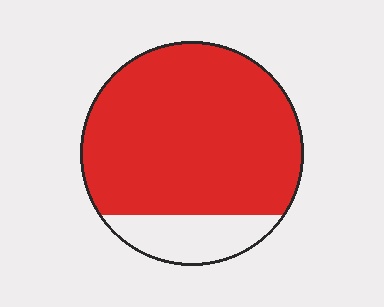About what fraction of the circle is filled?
About five sixths (5/6).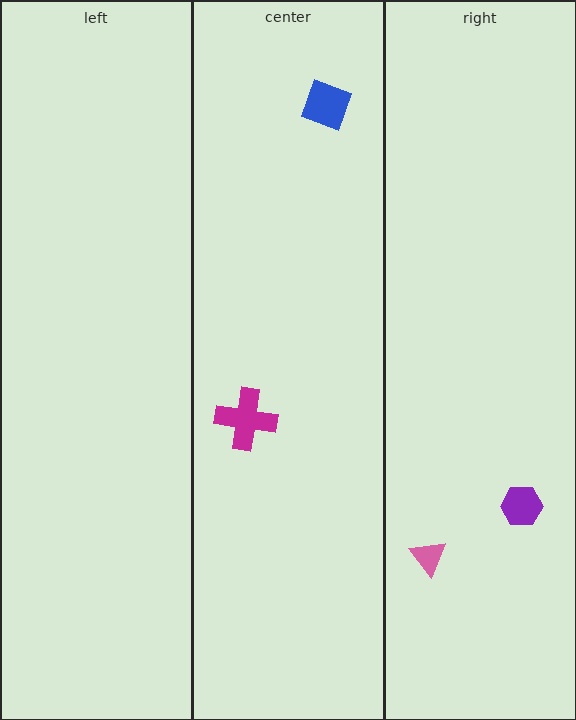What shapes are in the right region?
The pink triangle, the purple hexagon.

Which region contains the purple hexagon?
The right region.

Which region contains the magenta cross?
The center region.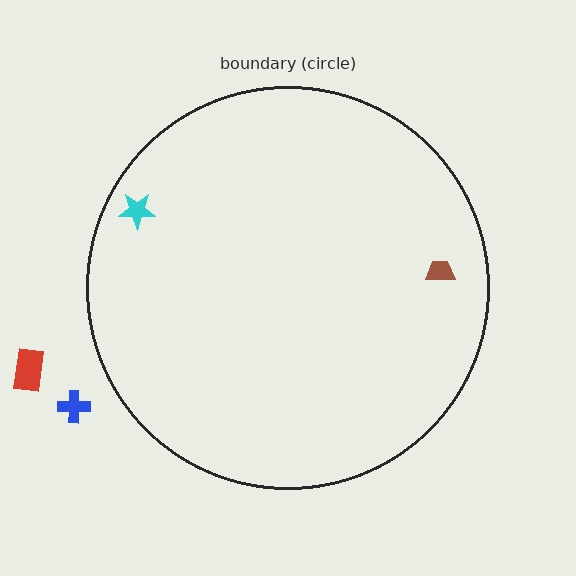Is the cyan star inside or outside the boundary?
Inside.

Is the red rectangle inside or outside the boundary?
Outside.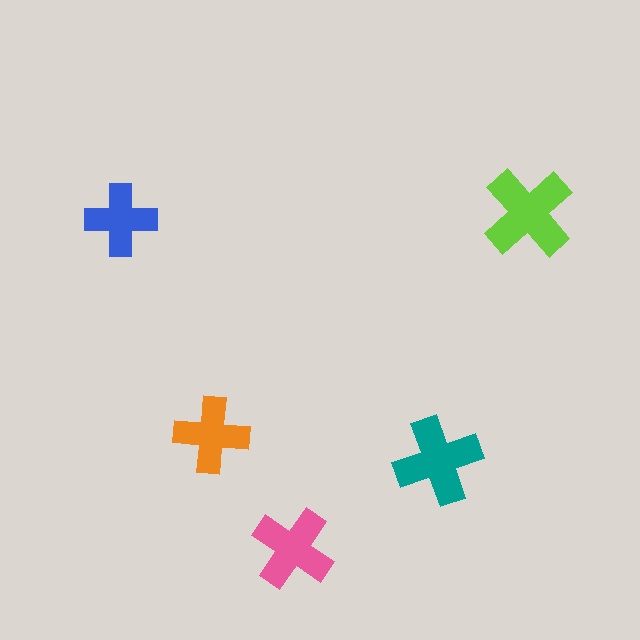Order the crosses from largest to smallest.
the lime one, the teal one, the pink one, the orange one, the blue one.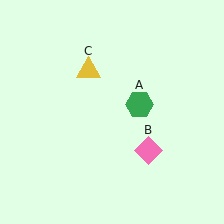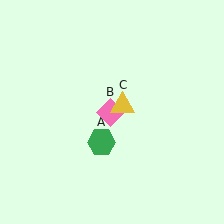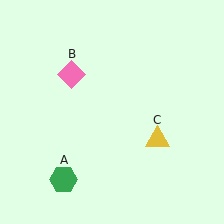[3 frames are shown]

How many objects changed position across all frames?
3 objects changed position: green hexagon (object A), pink diamond (object B), yellow triangle (object C).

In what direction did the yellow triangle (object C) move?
The yellow triangle (object C) moved down and to the right.